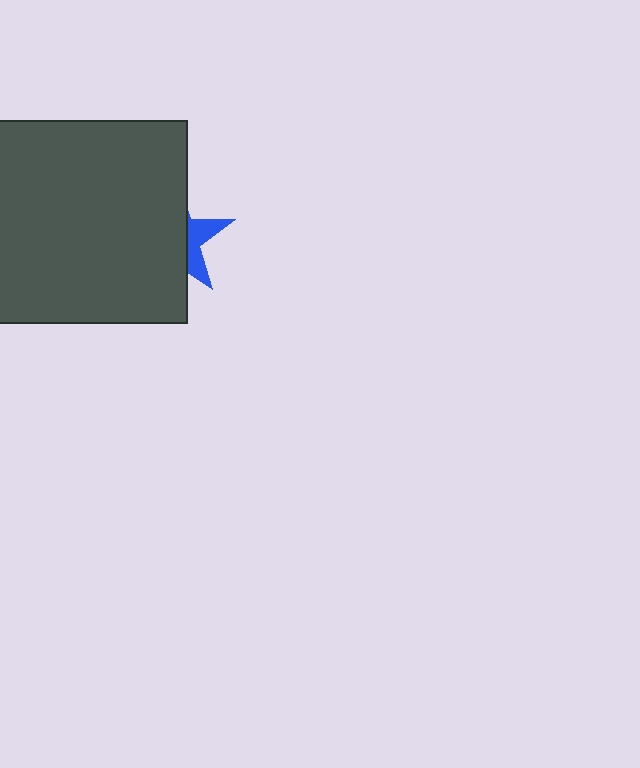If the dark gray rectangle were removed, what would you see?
You would see the complete blue star.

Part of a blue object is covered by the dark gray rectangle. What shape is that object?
It is a star.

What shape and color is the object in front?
The object in front is a dark gray rectangle.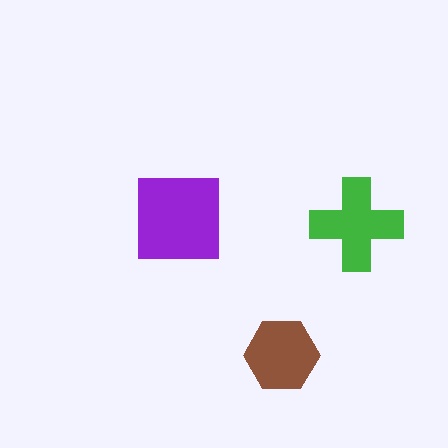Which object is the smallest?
The brown hexagon.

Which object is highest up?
The purple square is topmost.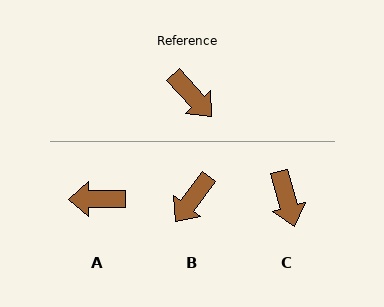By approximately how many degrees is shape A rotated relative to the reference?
Approximately 132 degrees clockwise.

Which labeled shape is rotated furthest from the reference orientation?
A, about 132 degrees away.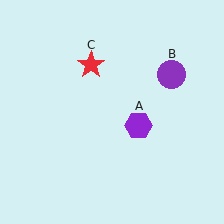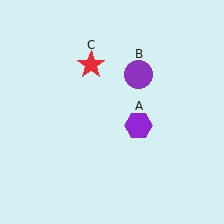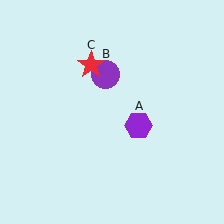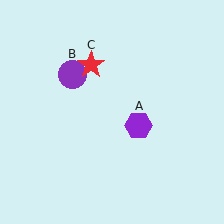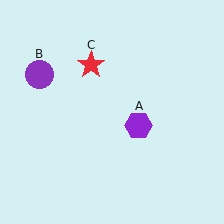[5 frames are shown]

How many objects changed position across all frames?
1 object changed position: purple circle (object B).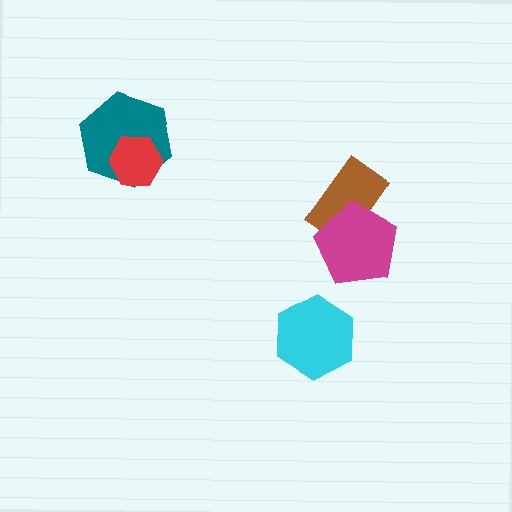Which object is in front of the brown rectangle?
The magenta pentagon is in front of the brown rectangle.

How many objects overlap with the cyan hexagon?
0 objects overlap with the cyan hexagon.